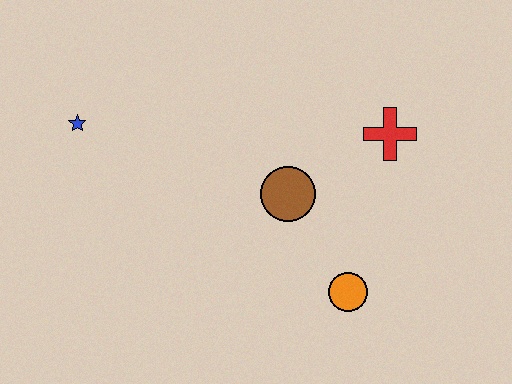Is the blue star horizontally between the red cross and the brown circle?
No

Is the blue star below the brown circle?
No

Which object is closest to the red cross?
The brown circle is closest to the red cross.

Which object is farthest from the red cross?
The blue star is farthest from the red cross.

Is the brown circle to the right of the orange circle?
No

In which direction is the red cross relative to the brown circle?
The red cross is to the right of the brown circle.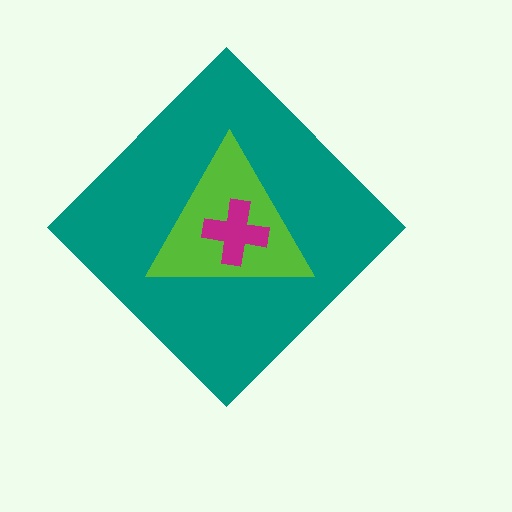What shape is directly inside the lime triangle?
The magenta cross.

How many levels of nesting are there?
3.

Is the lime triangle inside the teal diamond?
Yes.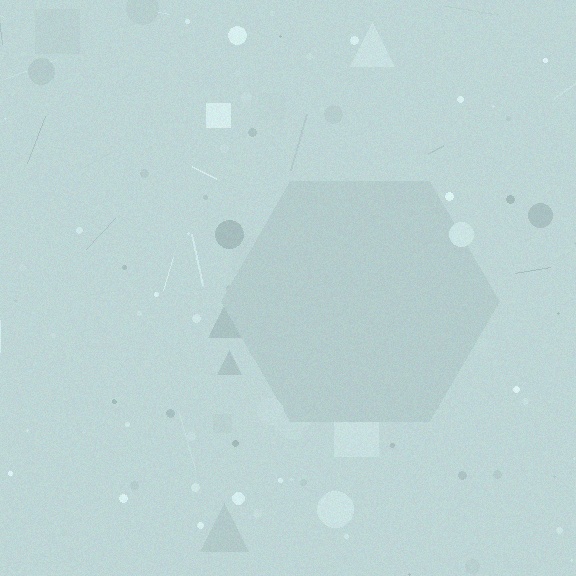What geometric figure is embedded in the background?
A hexagon is embedded in the background.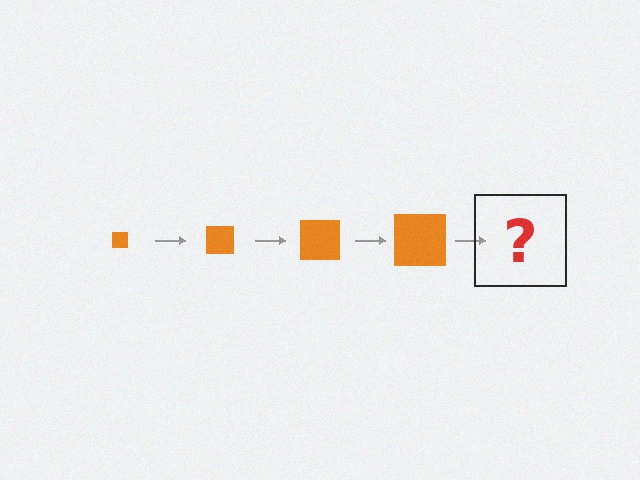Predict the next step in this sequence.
The next step is an orange square, larger than the previous one.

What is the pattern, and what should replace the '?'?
The pattern is that the square gets progressively larger each step. The '?' should be an orange square, larger than the previous one.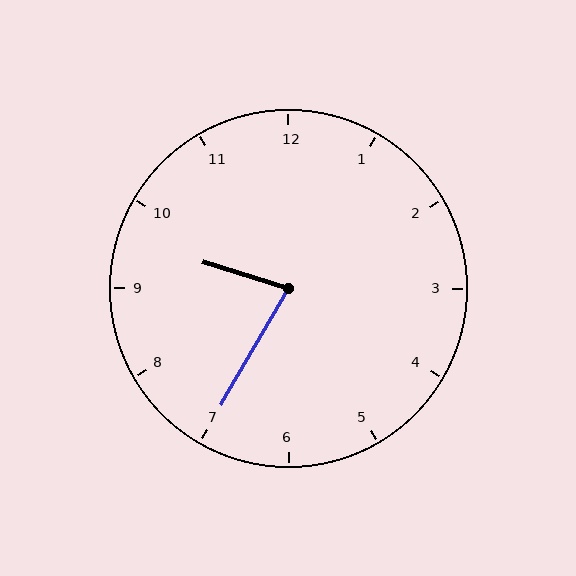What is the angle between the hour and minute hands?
Approximately 78 degrees.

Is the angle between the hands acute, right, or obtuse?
It is acute.